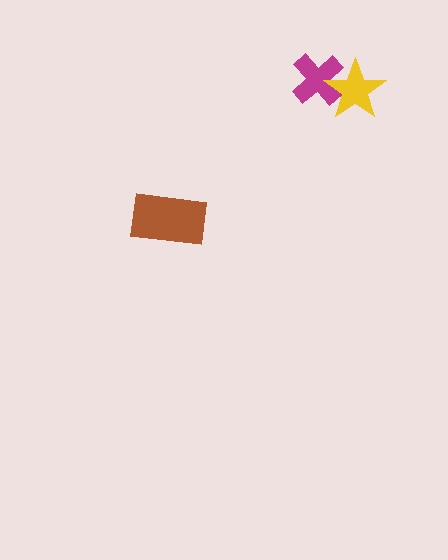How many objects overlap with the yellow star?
1 object overlaps with the yellow star.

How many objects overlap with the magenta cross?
1 object overlaps with the magenta cross.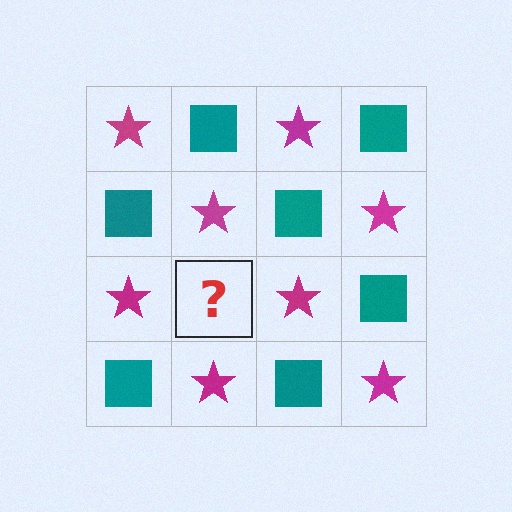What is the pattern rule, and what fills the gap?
The rule is that it alternates magenta star and teal square in a checkerboard pattern. The gap should be filled with a teal square.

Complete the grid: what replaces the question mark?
The question mark should be replaced with a teal square.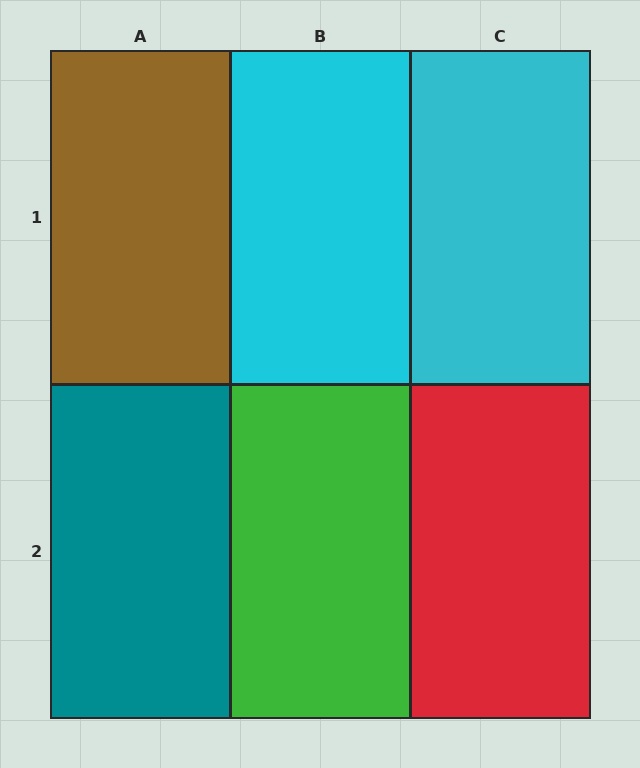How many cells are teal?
1 cell is teal.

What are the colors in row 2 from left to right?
Teal, green, red.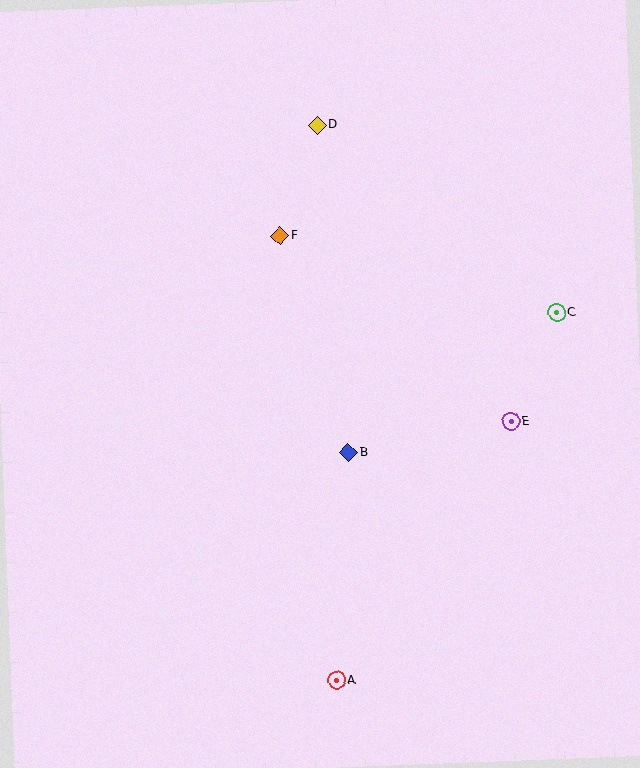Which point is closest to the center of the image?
Point B at (348, 453) is closest to the center.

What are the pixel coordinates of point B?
Point B is at (348, 453).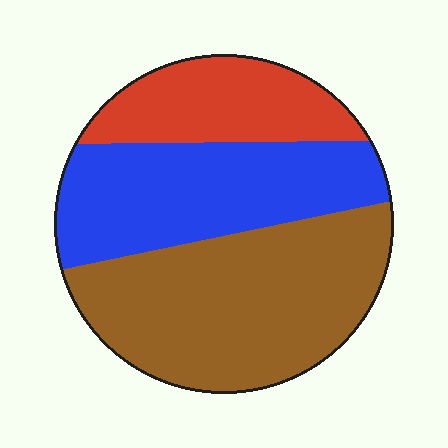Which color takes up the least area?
Red, at roughly 20%.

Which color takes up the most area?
Brown, at roughly 45%.